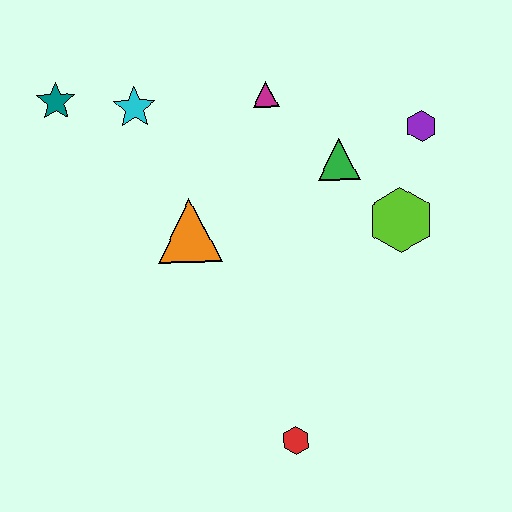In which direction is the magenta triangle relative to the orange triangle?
The magenta triangle is above the orange triangle.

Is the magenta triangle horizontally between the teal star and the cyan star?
No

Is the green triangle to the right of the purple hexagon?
No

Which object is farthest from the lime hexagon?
The teal star is farthest from the lime hexagon.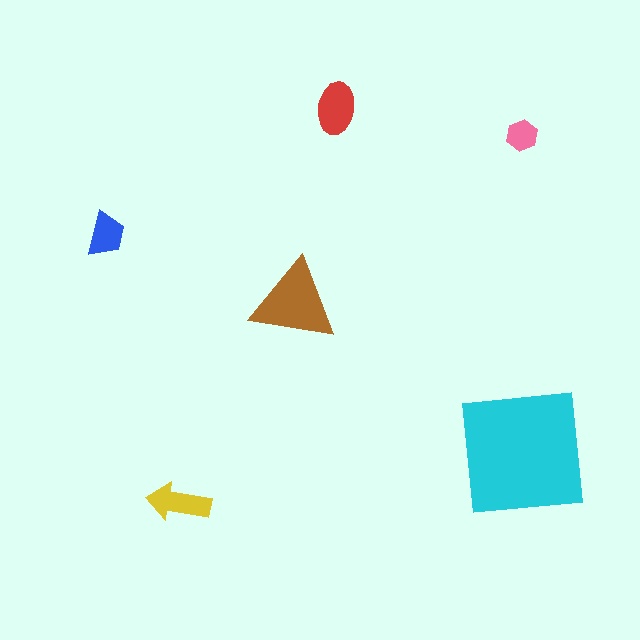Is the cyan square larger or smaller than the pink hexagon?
Larger.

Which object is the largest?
The cyan square.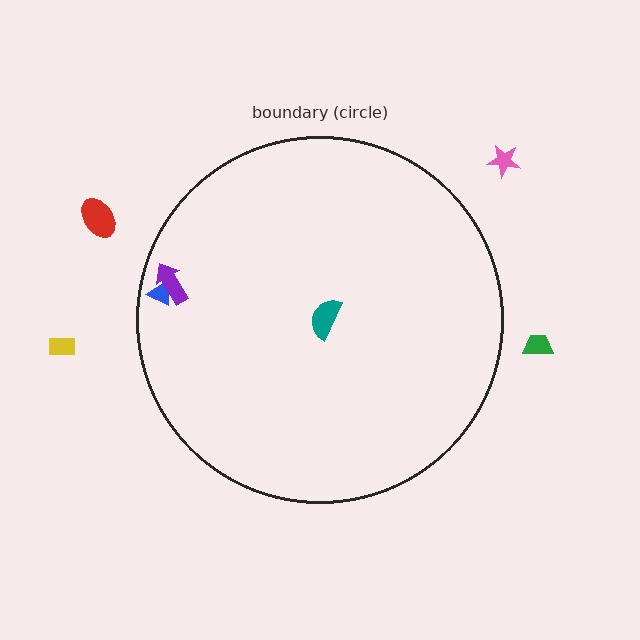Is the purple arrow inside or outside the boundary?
Inside.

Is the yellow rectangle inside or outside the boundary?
Outside.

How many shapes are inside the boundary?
3 inside, 4 outside.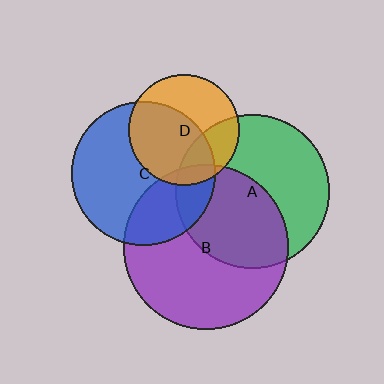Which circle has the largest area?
Circle B (purple).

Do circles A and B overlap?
Yes.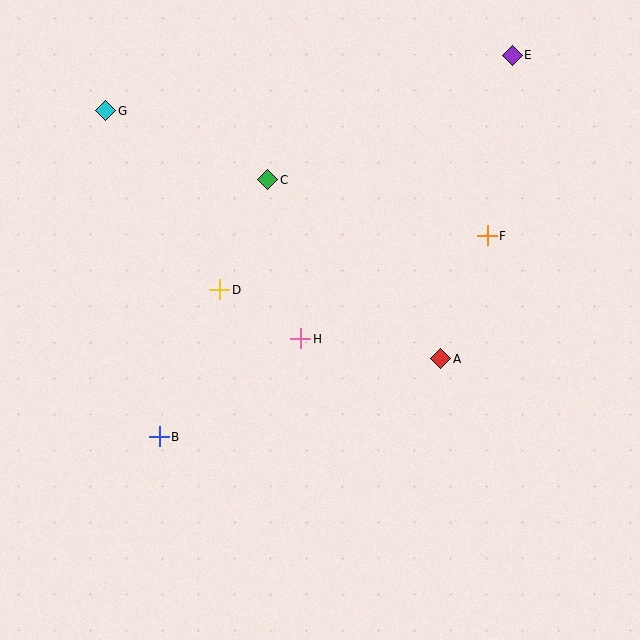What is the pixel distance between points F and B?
The distance between F and B is 385 pixels.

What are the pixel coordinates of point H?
Point H is at (301, 339).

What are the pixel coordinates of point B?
Point B is at (159, 437).